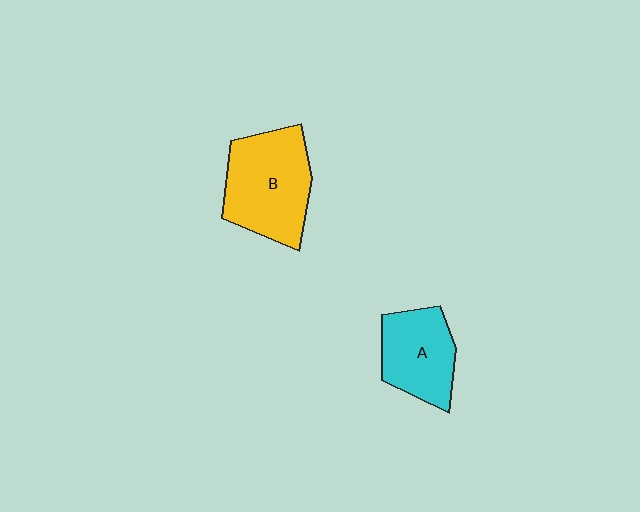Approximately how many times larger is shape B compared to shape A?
Approximately 1.4 times.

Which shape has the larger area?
Shape B (yellow).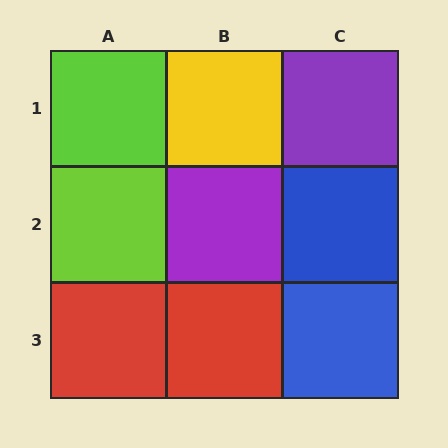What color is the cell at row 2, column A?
Lime.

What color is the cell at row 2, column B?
Purple.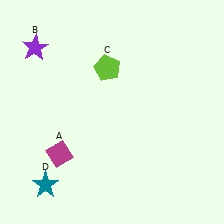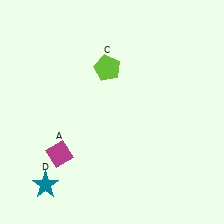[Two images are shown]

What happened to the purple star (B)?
The purple star (B) was removed in Image 2. It was in the top-left area of Image 1.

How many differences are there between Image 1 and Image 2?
There is 1 difference between the two images.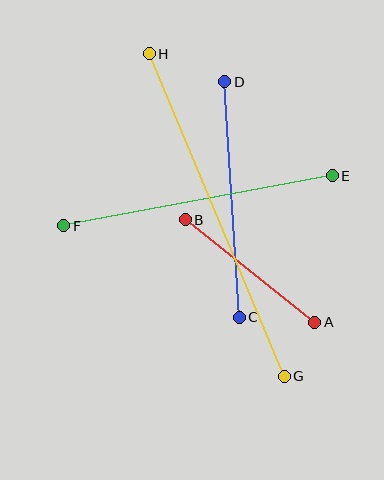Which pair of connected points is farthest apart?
Points G and H are farthest apart.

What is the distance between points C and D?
The distance is approximately 236 pixels.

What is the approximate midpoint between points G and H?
The midpoint is at approximately (217, 215) pixels.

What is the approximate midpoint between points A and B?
The midpoint is at approximately (250, 271) pixels.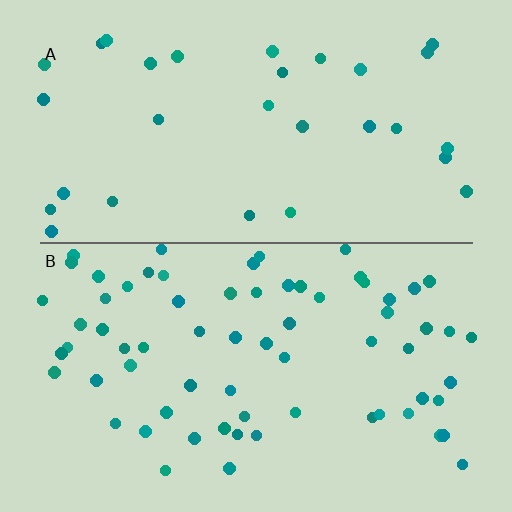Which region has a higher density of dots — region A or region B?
B (the bottom).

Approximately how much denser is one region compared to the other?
Approximately 2.2× — region B over region A.